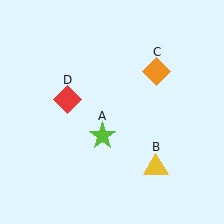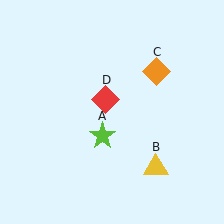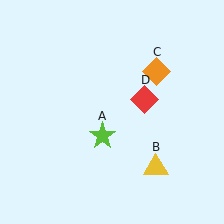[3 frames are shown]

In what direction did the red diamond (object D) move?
The red diamond (object D) moved right.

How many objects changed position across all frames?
1 object changed position: red diamond (object D).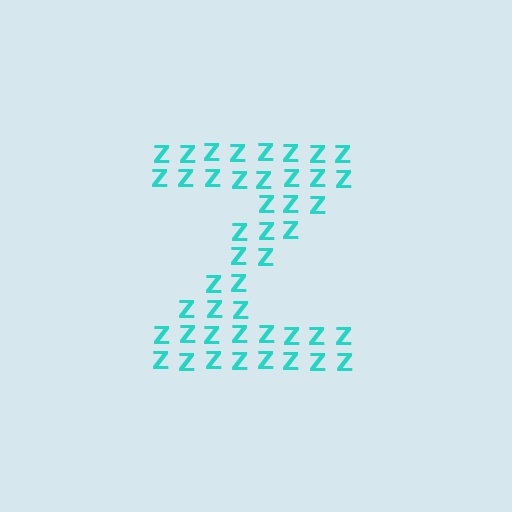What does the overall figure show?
The overall figure shows the letter Z.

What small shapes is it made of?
It is made of small letter Z's.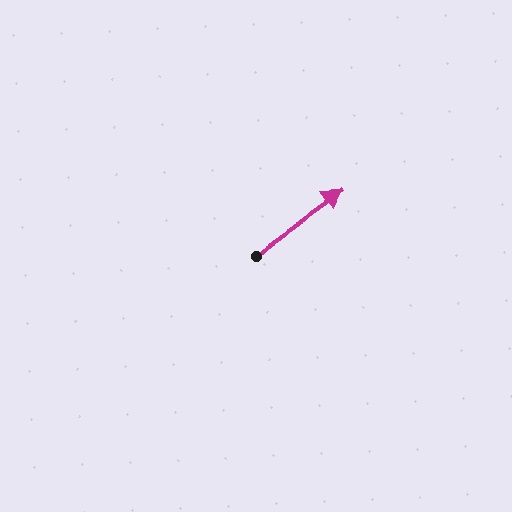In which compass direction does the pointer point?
Northeast.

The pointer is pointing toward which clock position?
Roughly 2 o'clock.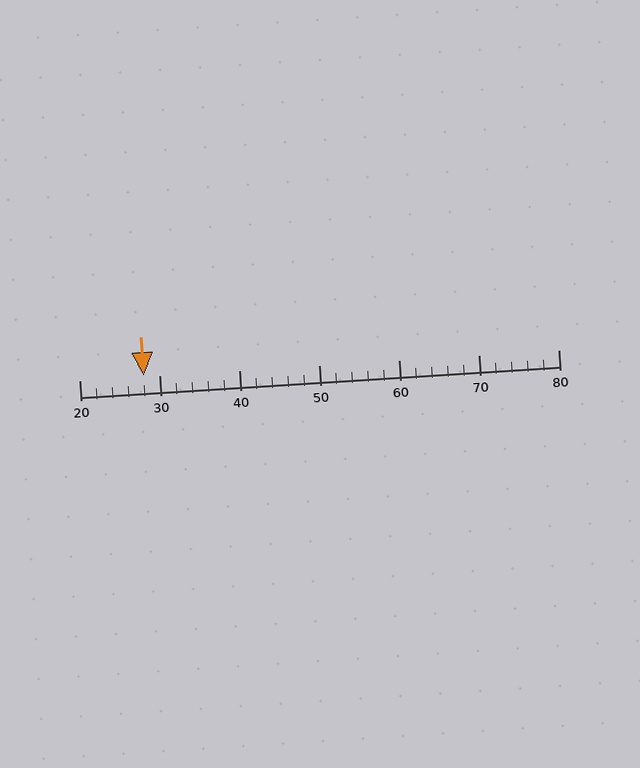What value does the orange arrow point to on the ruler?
The orange arrow points to approximately 28.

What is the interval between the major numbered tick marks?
The major tick marks are spaced 10 units apart.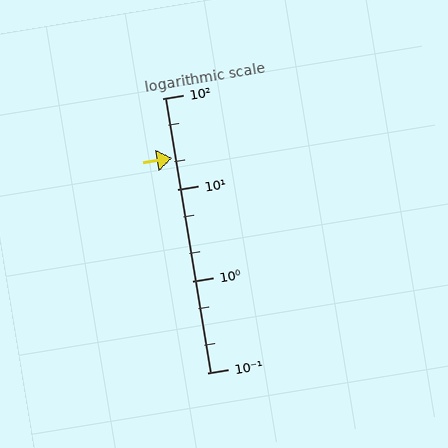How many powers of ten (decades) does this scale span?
The scale spans 3 decades, from 0.1 to 100.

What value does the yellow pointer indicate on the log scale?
The pointer indicates approximately 22.